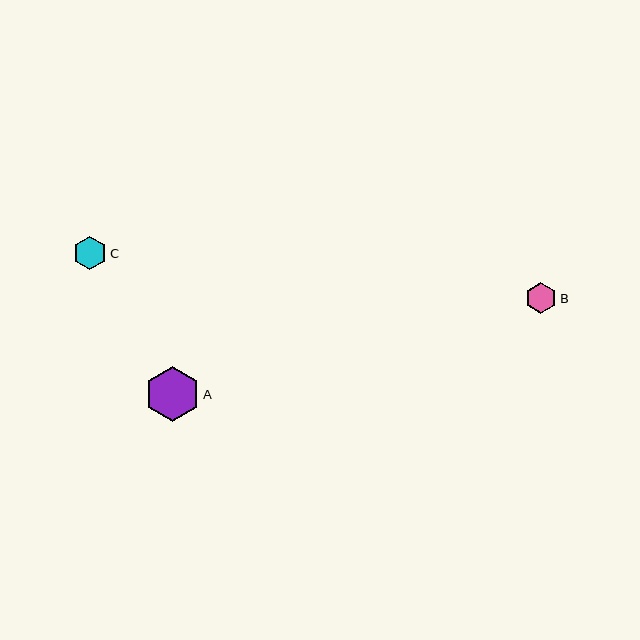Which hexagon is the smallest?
Hexagon B is the smallest with a size of approximately 31 pixels.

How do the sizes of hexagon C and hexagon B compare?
Hexagon C and hexagon B are approximately the same size.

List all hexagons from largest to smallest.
From largest to smallest: A, C, B.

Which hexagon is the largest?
Hexagon A is the largest with a size of approximately 55 pixels.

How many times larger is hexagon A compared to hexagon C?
Hexagon A is approximately 1.7 times the size of hexagon C.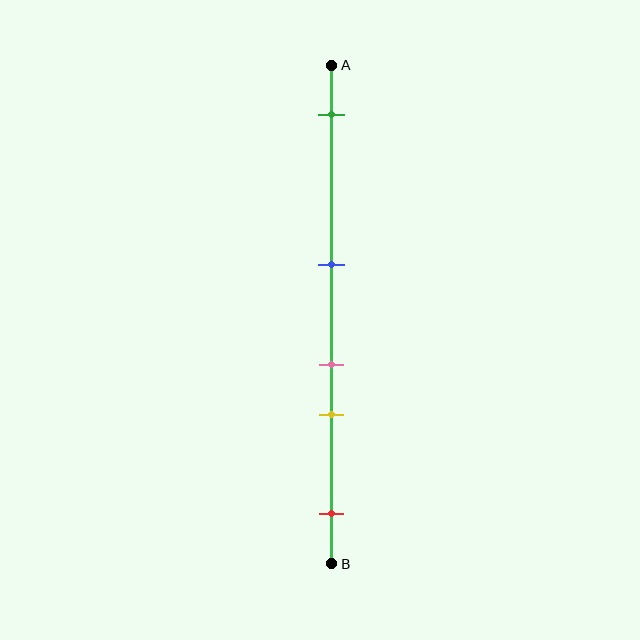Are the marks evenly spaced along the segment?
No, the marks are not evenly spaced.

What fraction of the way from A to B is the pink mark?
The pink mark is approximately 60% (0.6) of the way from A to B.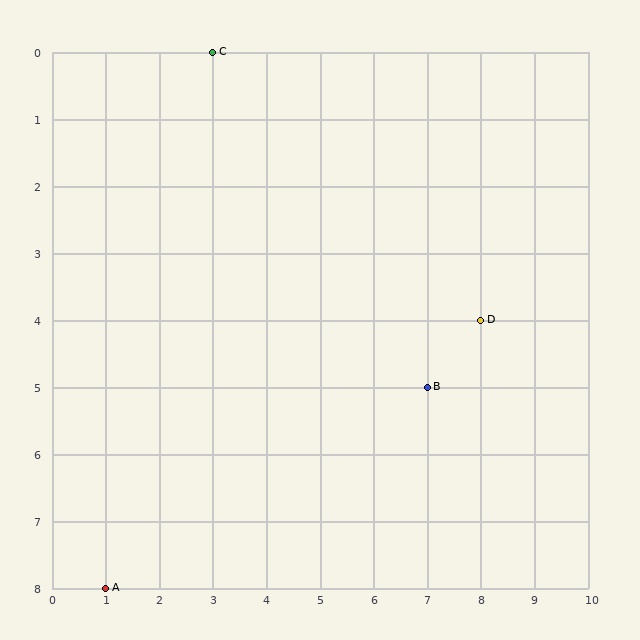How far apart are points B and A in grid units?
Points B and A are 6 columns and 3 rows apart (about 6.7 grid units diagonally).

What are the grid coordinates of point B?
Point B is at grid coordinates (7, 5).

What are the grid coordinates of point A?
Point A is at grid coordinates (1, 8).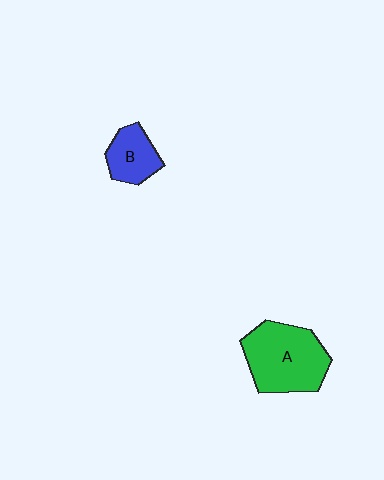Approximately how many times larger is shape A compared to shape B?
Approximately 2.1 times.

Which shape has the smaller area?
Shape B (blue).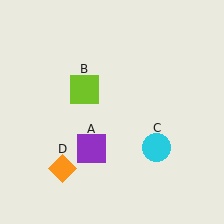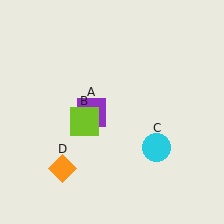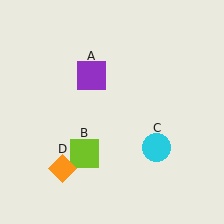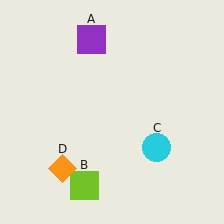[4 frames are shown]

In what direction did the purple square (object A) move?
The purple square (object A) moved up.